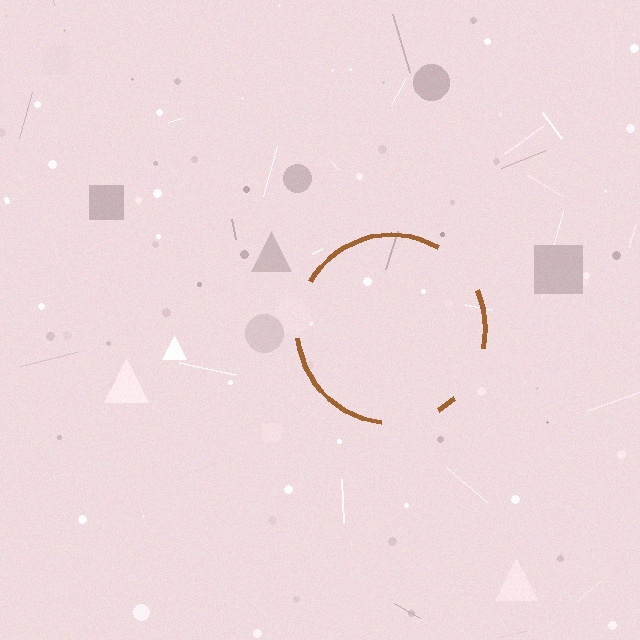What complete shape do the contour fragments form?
The contour fragments form a circle.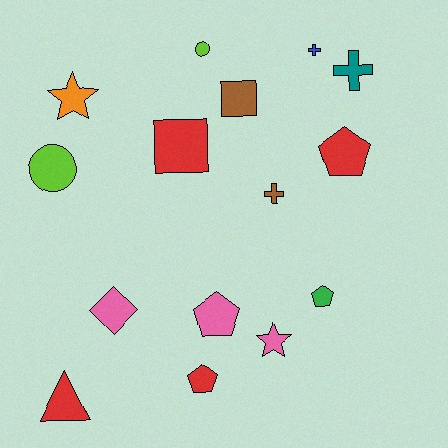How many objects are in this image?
There are 15 objects.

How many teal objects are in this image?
There is 1 teal object.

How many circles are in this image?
There are 2 circles.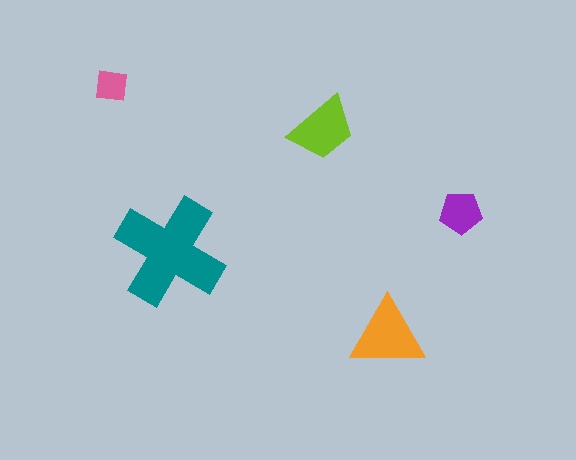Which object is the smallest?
The pink square.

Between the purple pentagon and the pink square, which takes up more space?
The purple pentagon.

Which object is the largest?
The teal cross.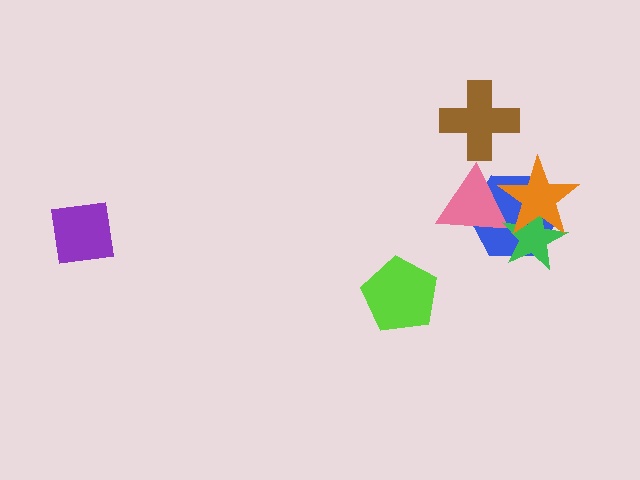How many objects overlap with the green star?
3 objects overlap with the green star.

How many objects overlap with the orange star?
3 objects overlap with the orange star.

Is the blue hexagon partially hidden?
Yes, it is partially covered by another shape.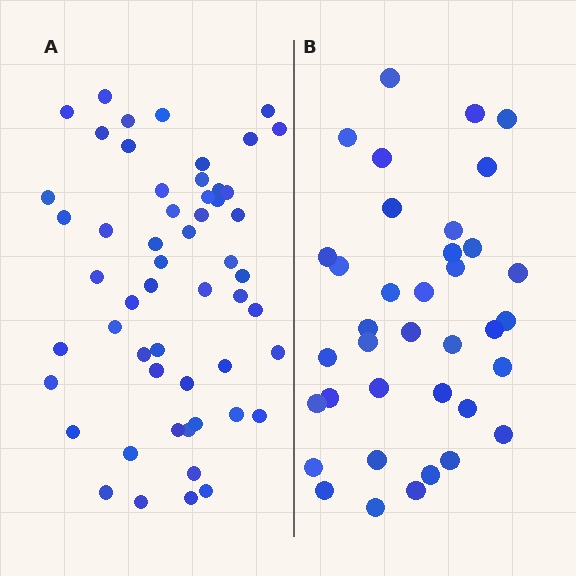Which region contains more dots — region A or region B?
Region A (the left region) has more dots.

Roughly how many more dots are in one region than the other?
Region A has approximately 15 more dots than region B.